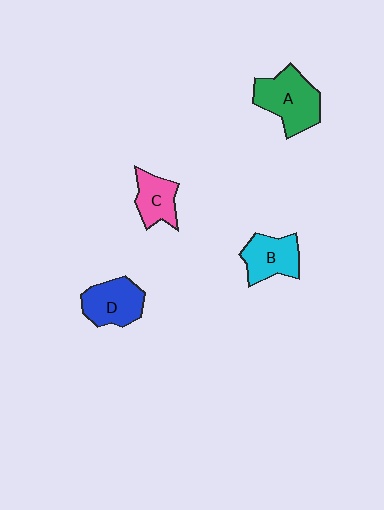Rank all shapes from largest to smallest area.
From largest to smallest: A (green), D (blue), B (cyan), C (pink).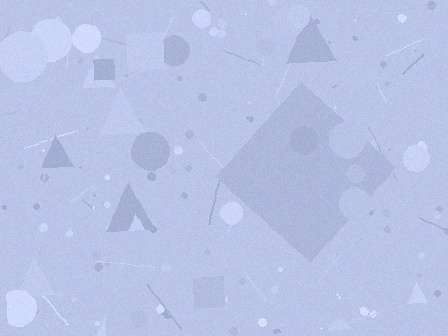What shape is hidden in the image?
A diamond is hidden in the image.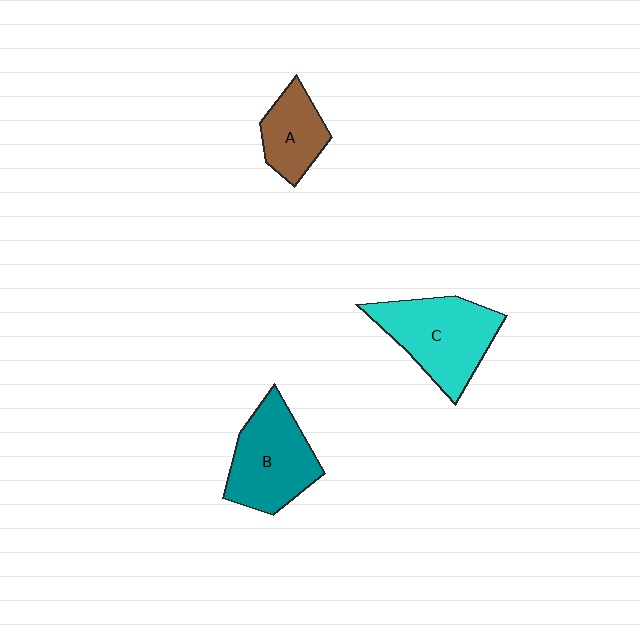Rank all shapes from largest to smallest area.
From largest to smallest: C (cyan), B (teal), A (brown).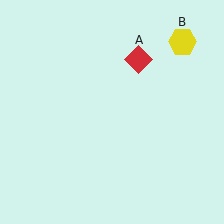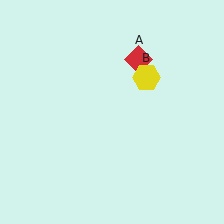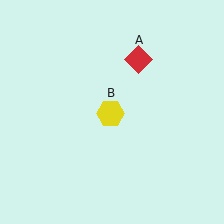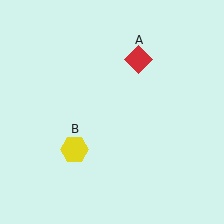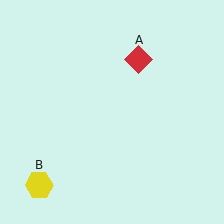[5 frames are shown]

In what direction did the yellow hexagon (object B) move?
The yellow hexagon (object B) moved down and to the left.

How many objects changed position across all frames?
1 object changed position: yellow hexagon (object B).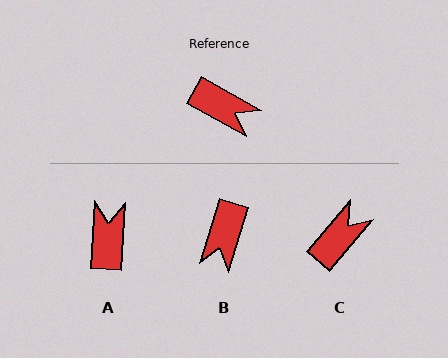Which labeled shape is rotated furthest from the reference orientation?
A, about 116 degrees away.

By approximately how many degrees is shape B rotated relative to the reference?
Approximately 78 degrees clockwise.